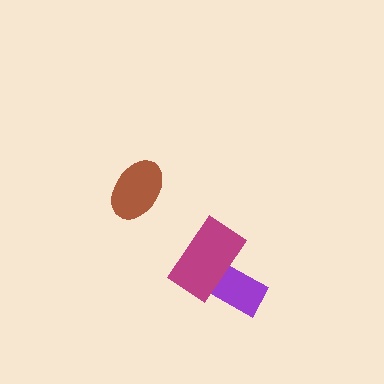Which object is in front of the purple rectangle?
The magenta rectangle is in front of the purple rectangle.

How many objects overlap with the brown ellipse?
0 objects overlap with the brown ellipse.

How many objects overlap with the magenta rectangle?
1 object overlaps with the magenta rectangle.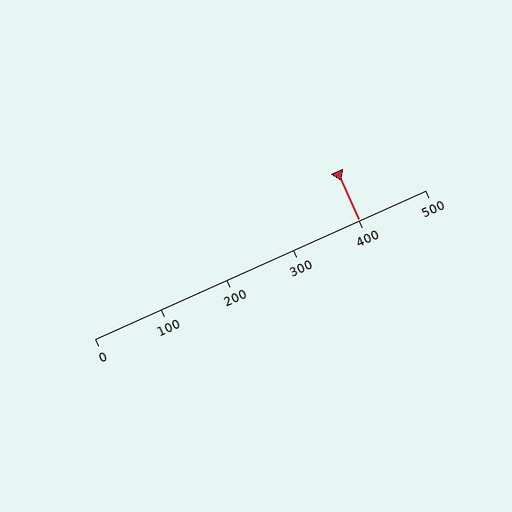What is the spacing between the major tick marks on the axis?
The major ticks are spaced 100 apart.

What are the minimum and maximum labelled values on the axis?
The axis runs from 0 to 500.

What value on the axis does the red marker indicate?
The marker indicates approximately 400.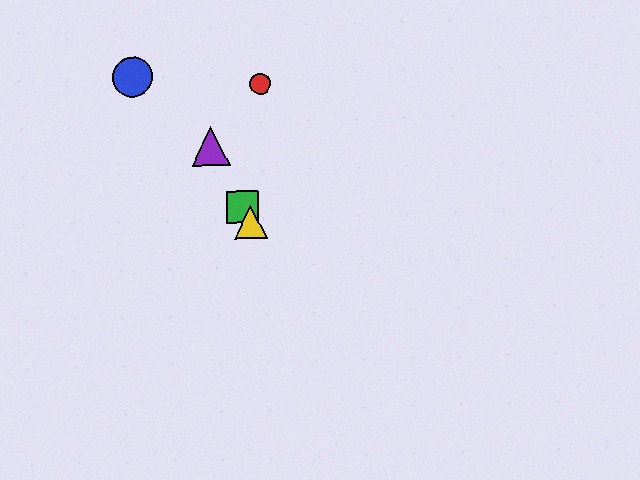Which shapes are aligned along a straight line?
The green square, the yellow triangle, the purple triangle are aligned along a straight line.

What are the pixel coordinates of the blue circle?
The blue circle is at (132, 77).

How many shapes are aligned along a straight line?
3 shapes (the green square, the yellow triangle, the purple triangle) are aligned along a straight line.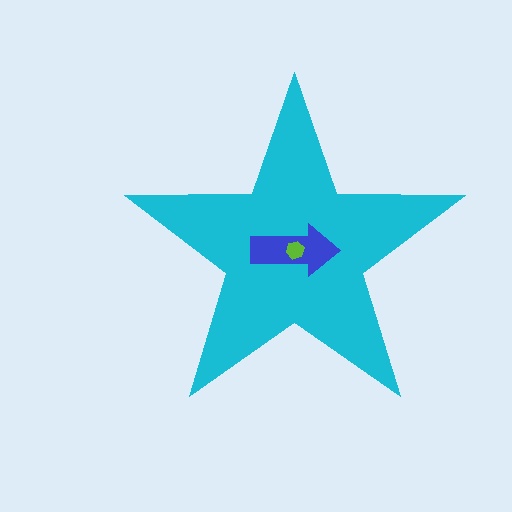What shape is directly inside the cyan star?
The blue arrow.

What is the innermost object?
The lime hexagon.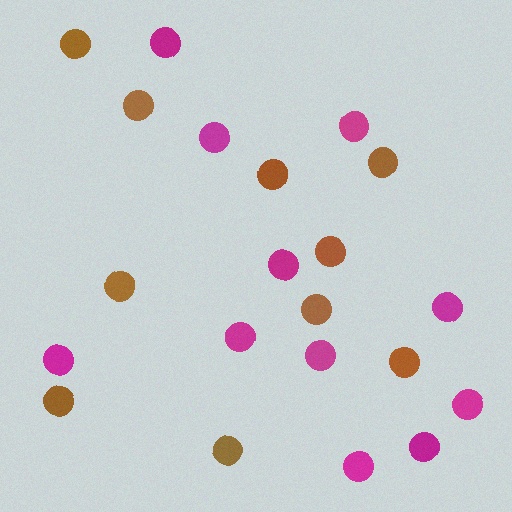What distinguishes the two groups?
There are 2 groups: one group of magenta circles (11) and one group of brown circles (10).